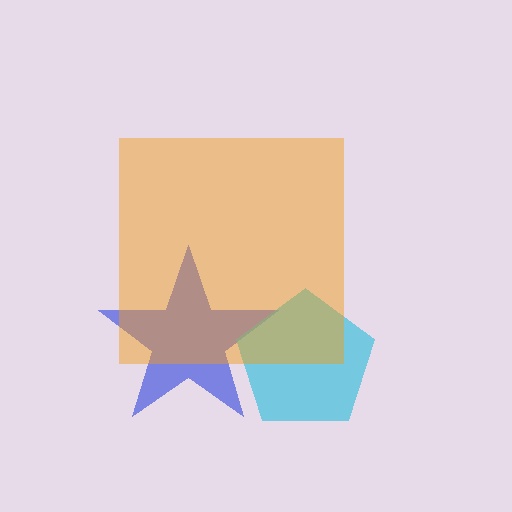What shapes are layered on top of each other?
The layered shapes are: a blue star, a cyan pentagon, an orange square.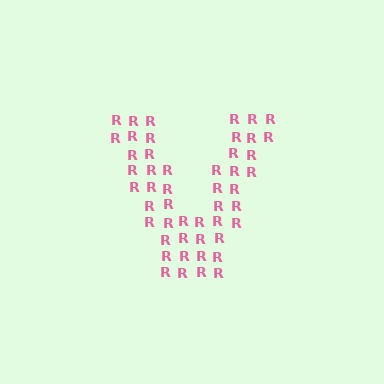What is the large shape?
The large shape is the letter V.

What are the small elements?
The small elements are letter R's.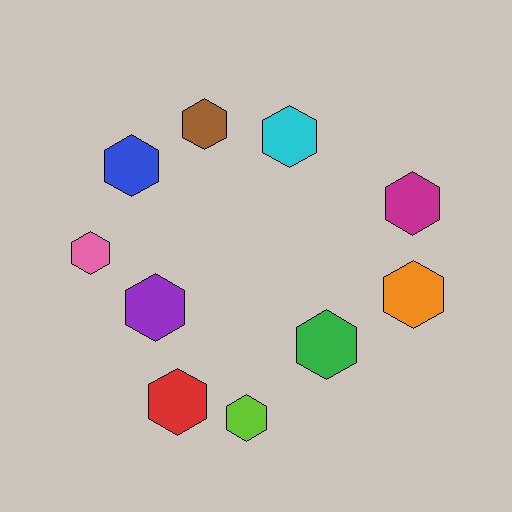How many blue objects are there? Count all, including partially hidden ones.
There is 1 blue object.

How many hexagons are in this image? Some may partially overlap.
There are 10 hexagons.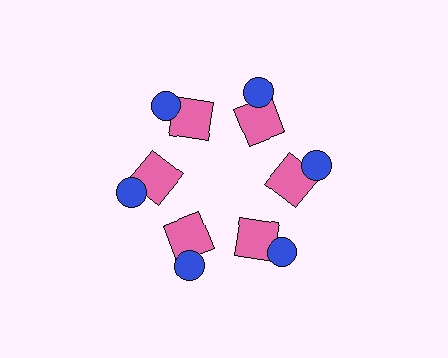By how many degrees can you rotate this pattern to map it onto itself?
The pattern maps onto itself every 60 degrees of rotation.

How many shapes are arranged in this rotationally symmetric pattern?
There are 12 shapes, arranged in 6 groups of 2.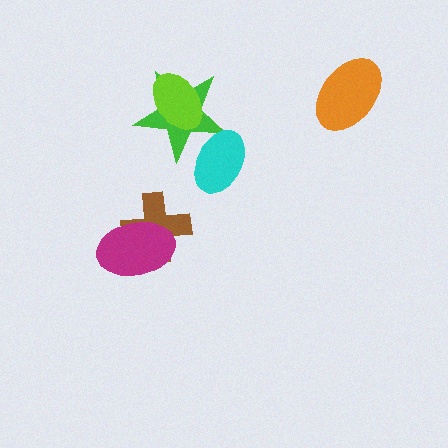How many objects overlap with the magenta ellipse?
1 object overlaps with the magenta ellipse.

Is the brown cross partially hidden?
Yes, it is partially covered by another shape.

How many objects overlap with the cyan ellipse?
1 object overlaps with the cyan ellipse.